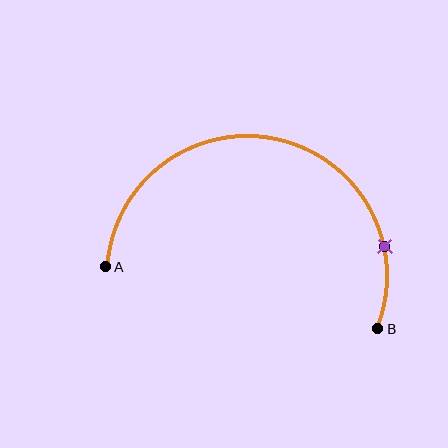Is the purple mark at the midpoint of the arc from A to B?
No. The purple mark lies on the arc but is closer to endpoint B. The arc midpoint would be at the point on the curve equidistant along the arc from both A and B.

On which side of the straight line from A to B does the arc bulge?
The arc bulges above the straight line connecting A and B.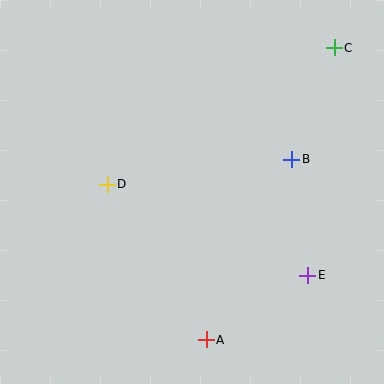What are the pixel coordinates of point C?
Point C is at (334, 48).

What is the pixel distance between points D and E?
The distance between D and E is 220 pixels.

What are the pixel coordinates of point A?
Point A is at (206, 340).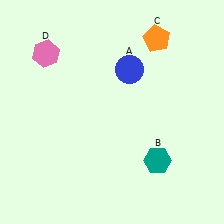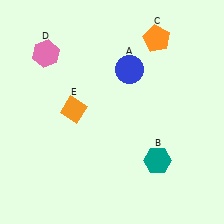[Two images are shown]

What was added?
An orange diamond (E) was added in Image 2.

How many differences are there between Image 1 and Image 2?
There is 1 difference between the two images.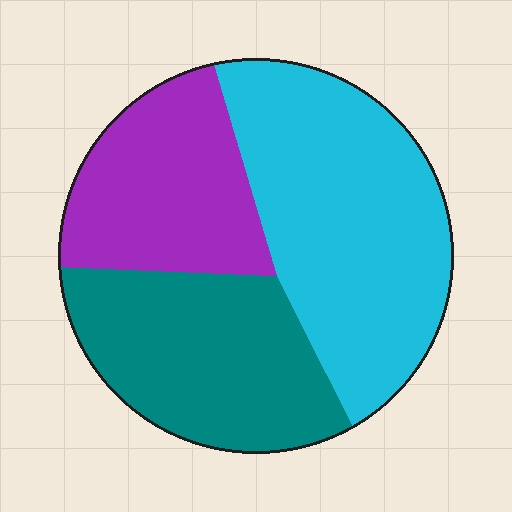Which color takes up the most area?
Cyan, at roughly 45%.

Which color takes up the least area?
Purple, at roughly 25%.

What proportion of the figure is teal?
Teal takes up about one third (1/3) of the figure.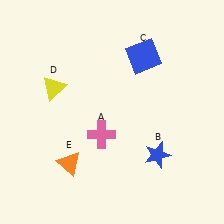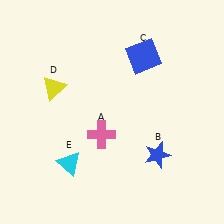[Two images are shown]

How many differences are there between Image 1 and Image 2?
There is 1 difference between the two images.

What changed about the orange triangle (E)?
In Image 1, E is orange. In Image 2, it changed to cyan.